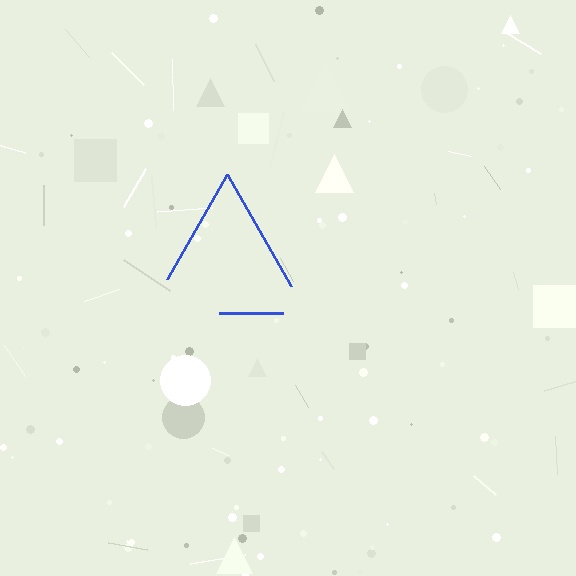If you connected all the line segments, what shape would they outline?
They would outline a triangle.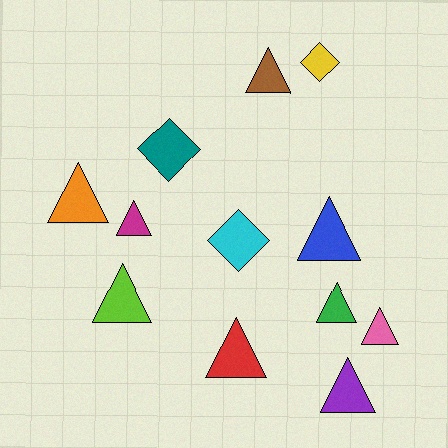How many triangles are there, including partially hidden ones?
There are 9 triangles.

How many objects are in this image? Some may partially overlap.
There are 12 objects.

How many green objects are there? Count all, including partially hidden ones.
There is 1 green object.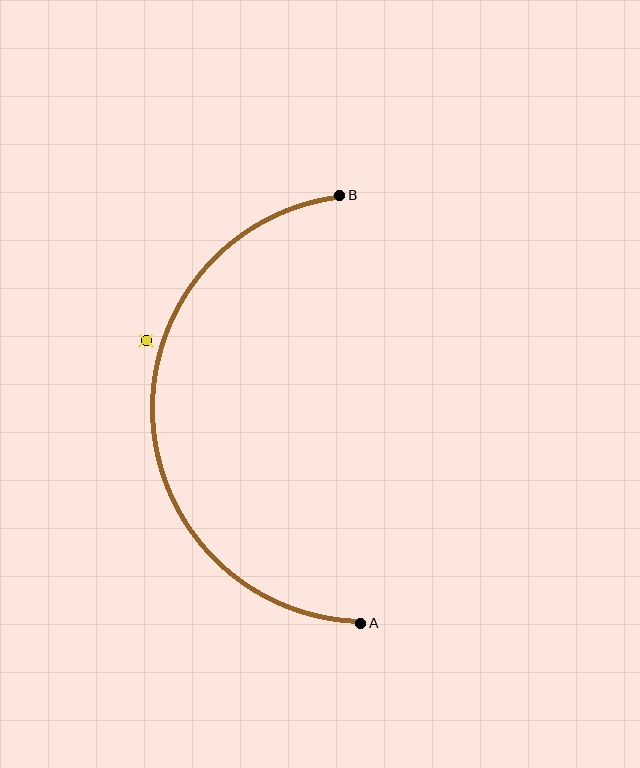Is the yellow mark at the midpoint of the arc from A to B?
No — the yellow mark does not lie on the arc at all. It sits slightly outside the curve.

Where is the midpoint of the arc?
The arc midpoint is the point on the curve farthest from the straight line joining A and B. It sits to the left of that line.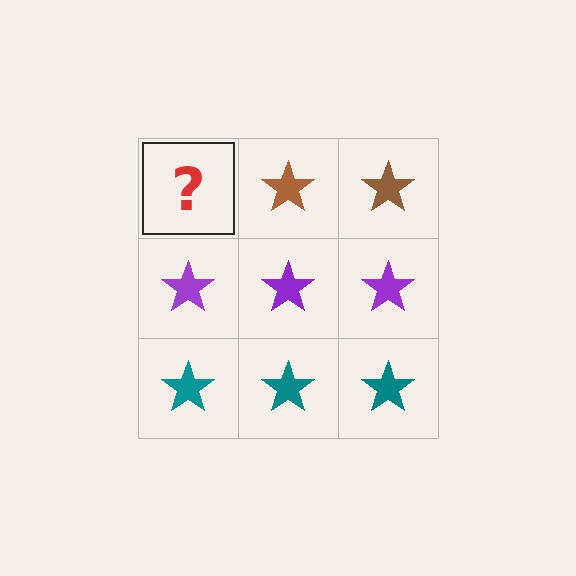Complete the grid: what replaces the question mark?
The question mark should be replaced with a brown star.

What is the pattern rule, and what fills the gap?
The rule is that each row has a consistent color. The gap should be filled with a brown star.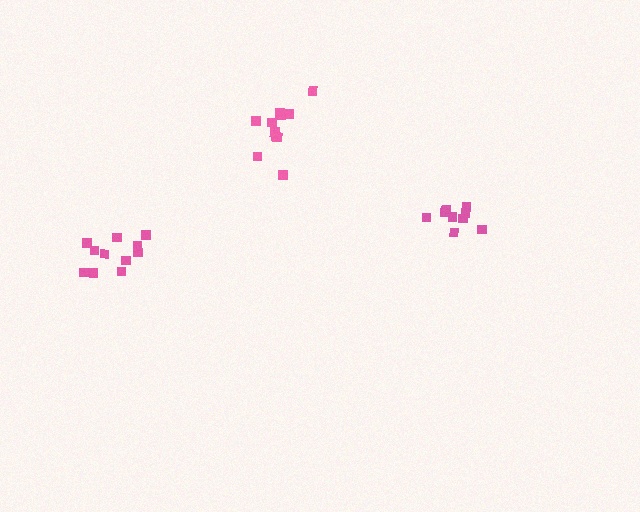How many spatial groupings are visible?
There are 3 spatial groupings.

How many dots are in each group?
Group 1: 10 dots, Group 2: 11 dots, Group 3: 12 dots (33 total).